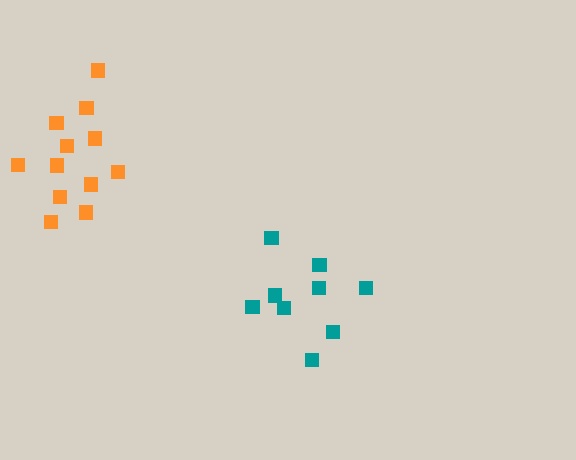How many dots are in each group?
Group 1: 12 dots, Group 2: 9 dots (21 total).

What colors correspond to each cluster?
The clusters are colored: orange, teal.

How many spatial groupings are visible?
There are 2 spatial groupings.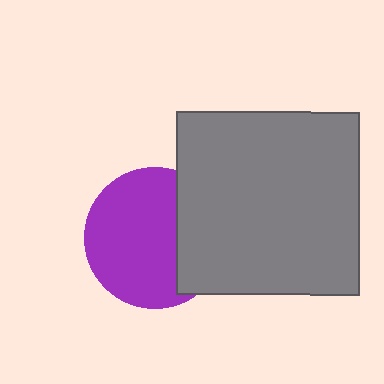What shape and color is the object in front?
The object in front is a gray square.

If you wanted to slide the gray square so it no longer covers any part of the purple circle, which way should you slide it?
Slide it right — that is the most direct way to separate the two shapes.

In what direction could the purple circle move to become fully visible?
The purple circle could move left. That would shift it out from behind the gray square entirely.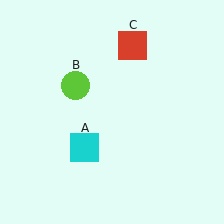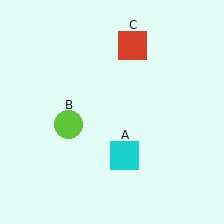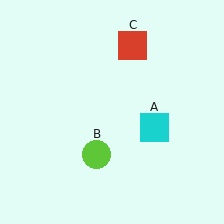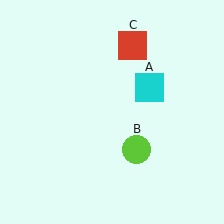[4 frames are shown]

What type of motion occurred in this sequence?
The cyan square (object A), lime circle (object B) rotated counterclockwise around the center of the scene.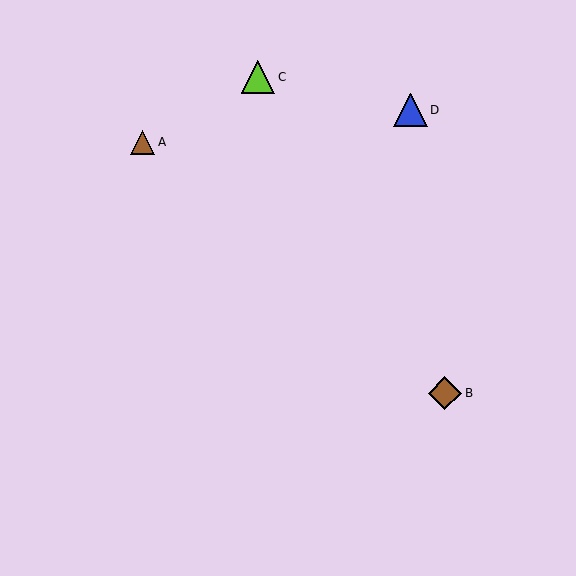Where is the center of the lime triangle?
The center of the lime triangle is at (258, 77).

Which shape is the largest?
The brown diamond (labeled B) is the largest.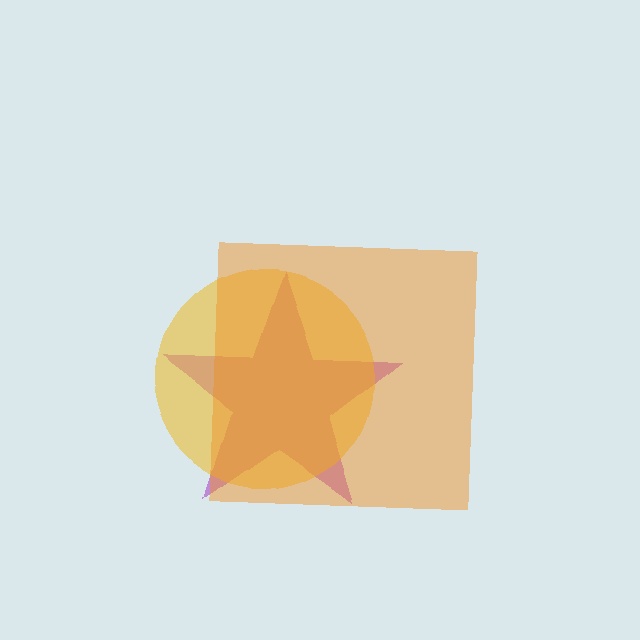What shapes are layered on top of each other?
The layered shapes are: a purple star, a yellow circle, an orange square.